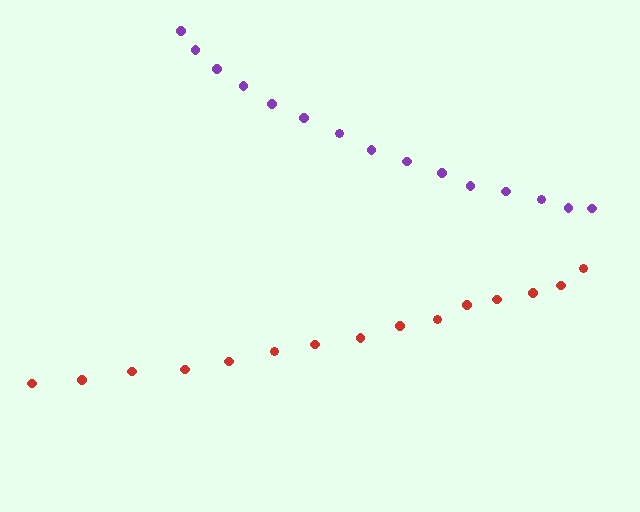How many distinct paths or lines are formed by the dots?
There are 2 distinct paths.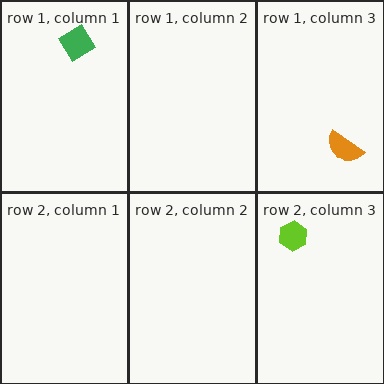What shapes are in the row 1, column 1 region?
The green diamond.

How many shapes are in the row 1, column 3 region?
1.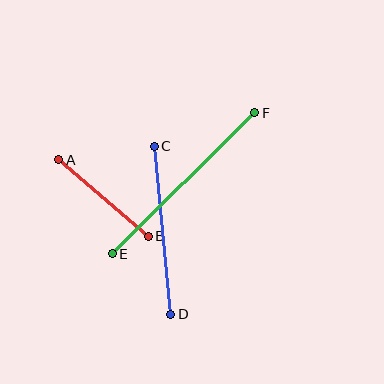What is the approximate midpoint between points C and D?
The midpoint is at approximately (163, 230) pixels.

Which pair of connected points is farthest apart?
Points E and F are farthest apart.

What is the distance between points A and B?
The distance is approximately 118 pixels.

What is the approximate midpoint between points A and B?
The midpoint is at approximately (103, 198) pixels.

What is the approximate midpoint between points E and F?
The midpoint is at approximately (183, 183) pixels.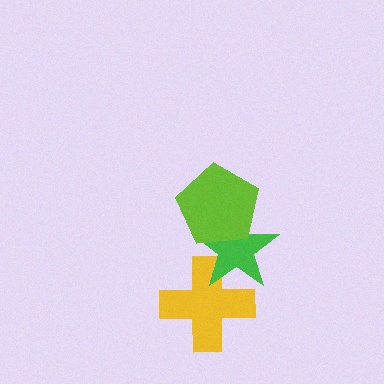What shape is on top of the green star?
The lime pentagon is on top of the green star.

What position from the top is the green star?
The green star is 2nd from the top.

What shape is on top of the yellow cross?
The green star is on top of the yellow cross.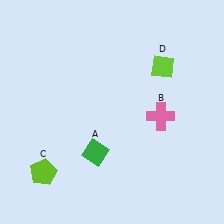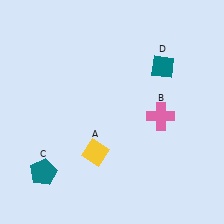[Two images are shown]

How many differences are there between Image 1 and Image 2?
There are 3 differences between the two images.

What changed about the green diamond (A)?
In Image 1, A is green. In Image 2, it changed to yellow.